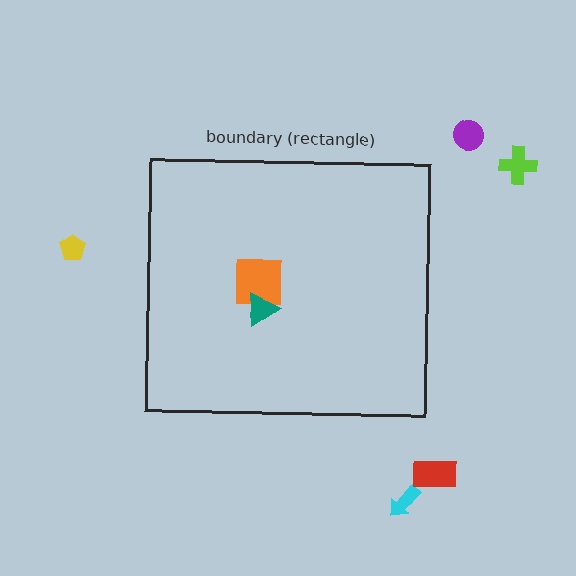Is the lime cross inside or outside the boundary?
Outside.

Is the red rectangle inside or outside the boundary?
Outside.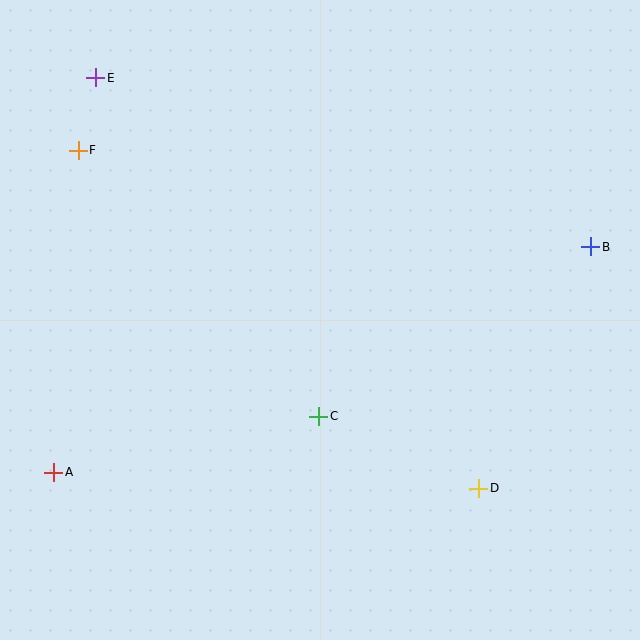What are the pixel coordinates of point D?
Point D is at (479, 488).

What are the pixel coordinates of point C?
Point C is at (319, 416).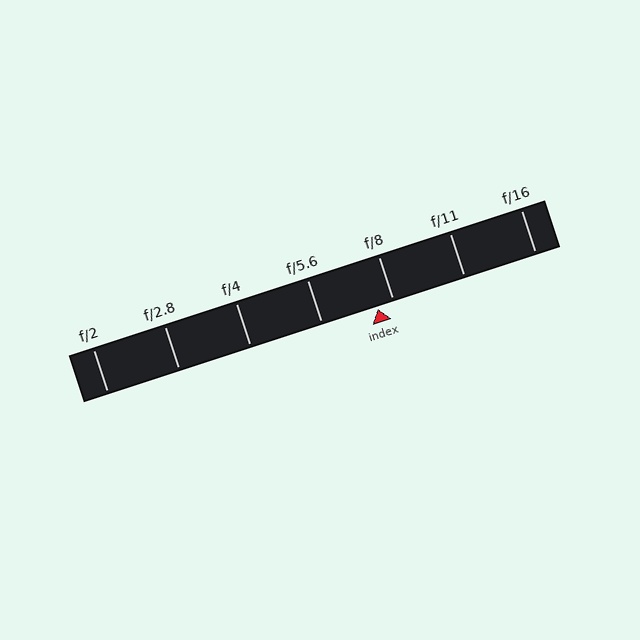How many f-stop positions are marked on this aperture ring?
There are 7 f-stop positions marked.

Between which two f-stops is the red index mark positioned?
The index mark is between f/5.6 and f/8.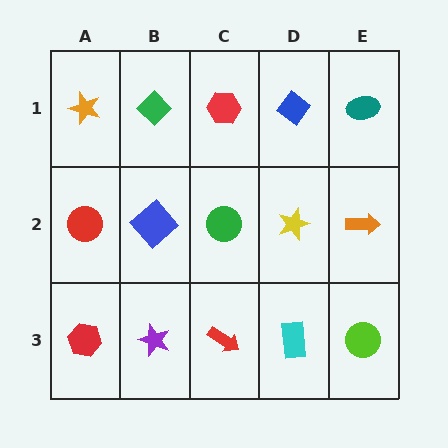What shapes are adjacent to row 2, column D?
A blue diamond (row 1, column D), a cyan rectangle (row 3, column D), a green circle (row 2, column C), an orange arrow (row 2, column E).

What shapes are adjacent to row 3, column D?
A yellow star (row 2, column D), a red arrow (row 3, column C), a lime circle (row 3, column E).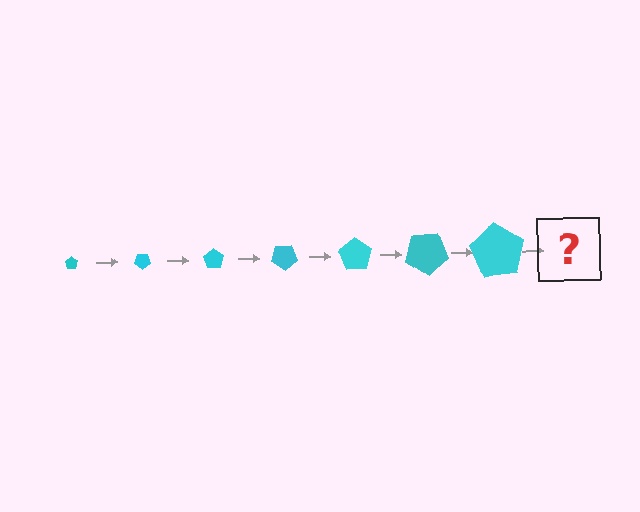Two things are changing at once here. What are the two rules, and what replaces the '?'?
The two rules are that the pentagon grows larger each step and it rotates 35 degrees each step. The '?' should be a pentagon, larger than the previous one and rotated 245 degrees from the start.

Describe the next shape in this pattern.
It should be a pentagon, larger than the previous one and rotated 245 degrees from the start.